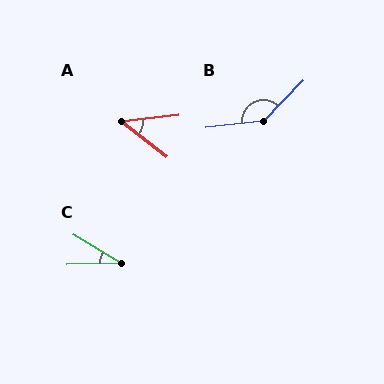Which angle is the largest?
B, at approximately 140 degrees.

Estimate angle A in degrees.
Approximately 45 degrees.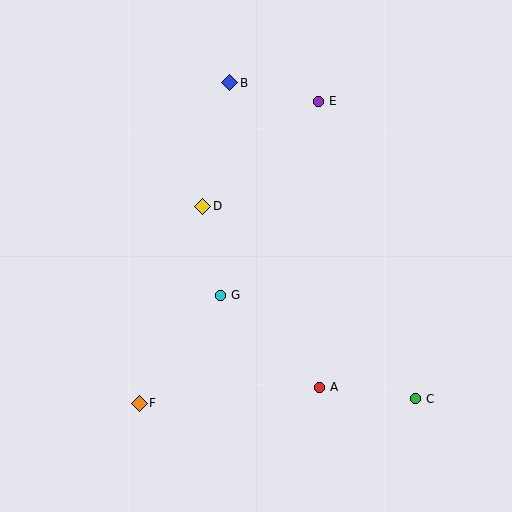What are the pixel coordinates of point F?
Point F is at (139, 403).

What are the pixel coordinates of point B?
Point B is at (230, 83).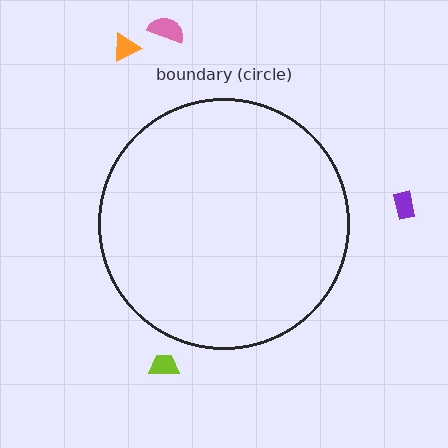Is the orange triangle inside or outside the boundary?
Outside.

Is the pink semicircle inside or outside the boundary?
Outside.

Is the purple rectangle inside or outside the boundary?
Outside.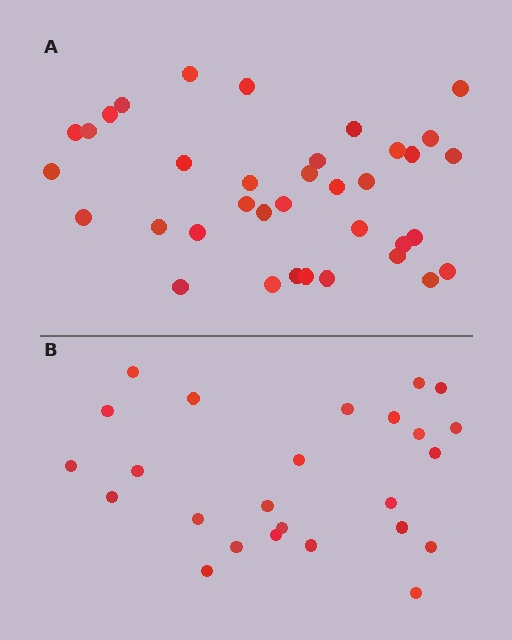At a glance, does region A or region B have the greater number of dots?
Region A (the top region) has more dots.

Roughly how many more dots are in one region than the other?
Region A has roughly 12 or so more dots than region B.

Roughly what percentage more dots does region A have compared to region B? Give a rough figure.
About 45% more.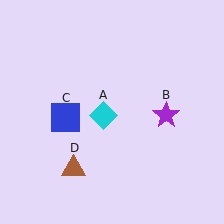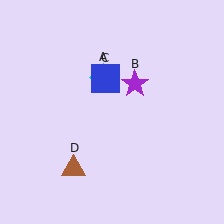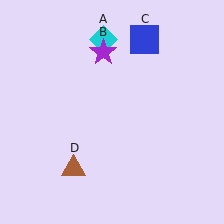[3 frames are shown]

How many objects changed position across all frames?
3 objects changed position: cyan diamond (object A), purple star (object B), blue square (object C).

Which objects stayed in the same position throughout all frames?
Brown triangle (object D) remained stationary.